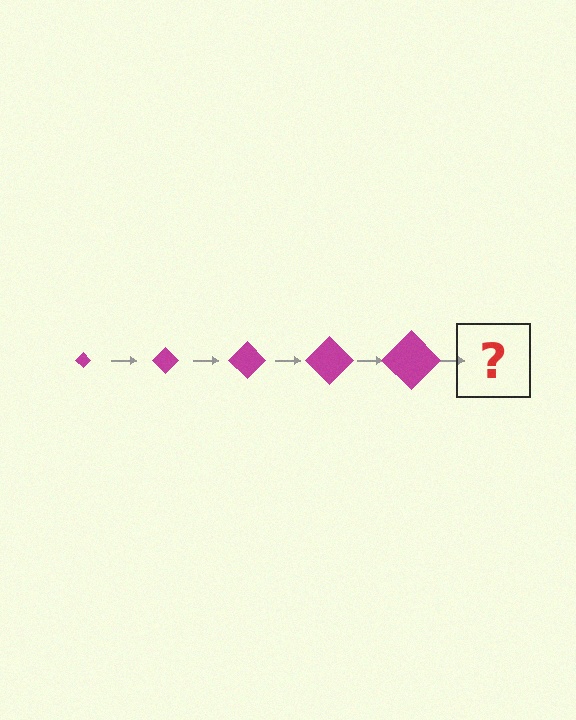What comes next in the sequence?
The next element should be a magenta diamond, larger than the previous one.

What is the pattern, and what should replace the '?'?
The pattern is that the diamond gets progressively larger each step. The '?' should be a magenta diamond, larger than the previous one.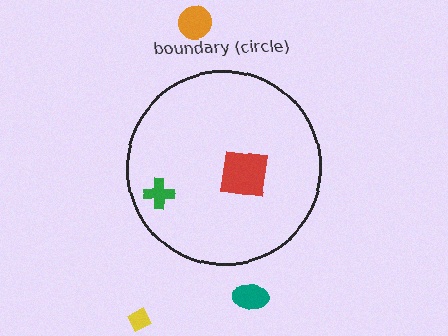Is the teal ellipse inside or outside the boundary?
Outside.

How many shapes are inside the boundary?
2 inside, 3 outside.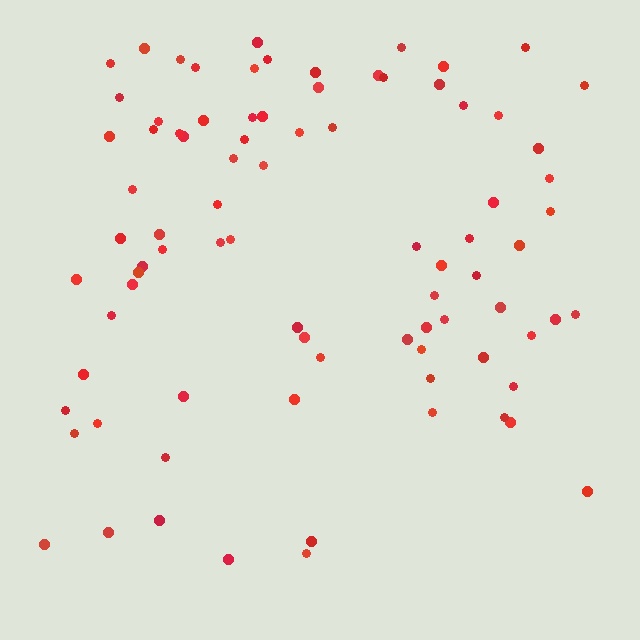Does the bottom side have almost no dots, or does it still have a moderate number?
Still a moderate number, just noticeably fewer than the top.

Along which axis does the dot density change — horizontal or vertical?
Vertical.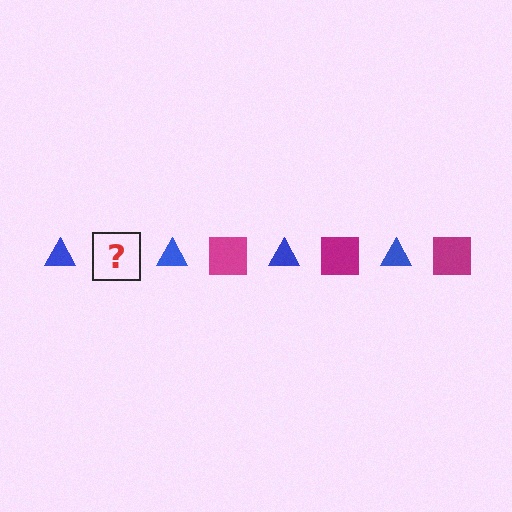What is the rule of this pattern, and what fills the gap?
The rule is that the pattern alternates between blue triangle and magenta square. The gap should be filled with a magenta square.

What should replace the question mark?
The question mark should be replaced with a magenta square.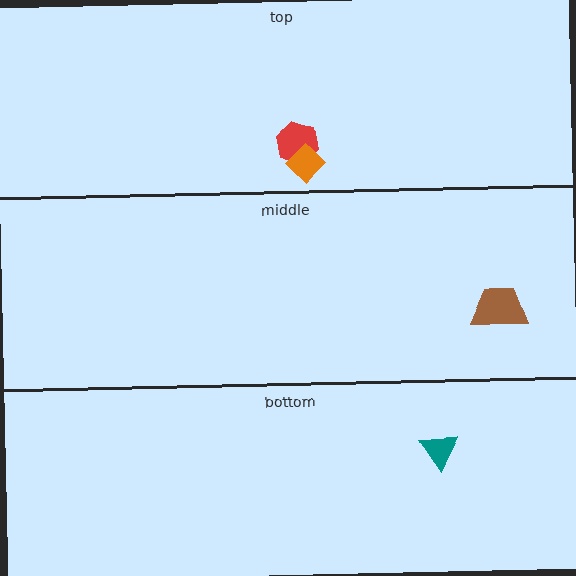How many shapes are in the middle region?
1.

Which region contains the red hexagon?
The top region.